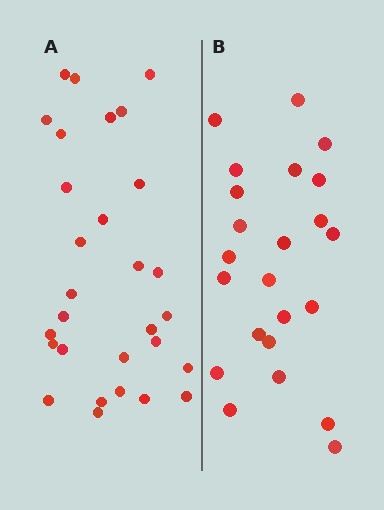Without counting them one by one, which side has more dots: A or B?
Region A (the left region) has more dots.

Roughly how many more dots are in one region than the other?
Region A has about 6 more dots than region B.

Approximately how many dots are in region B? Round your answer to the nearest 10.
About 20 dots. (The exact count is 23, which rounds to 20.)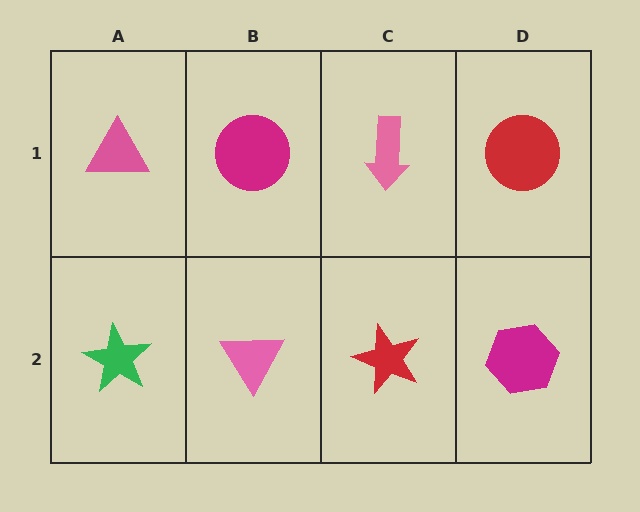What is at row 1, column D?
A red circle.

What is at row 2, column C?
A red star.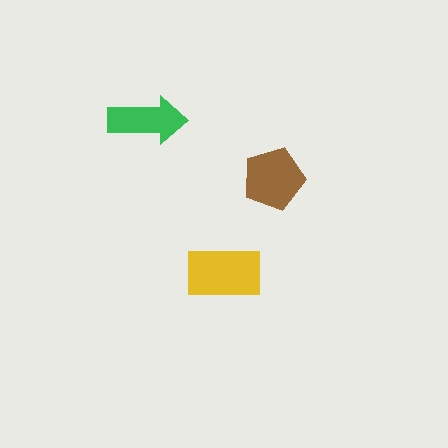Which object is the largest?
The yellow rectangle.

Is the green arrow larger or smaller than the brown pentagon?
Smaller.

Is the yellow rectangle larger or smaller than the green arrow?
Larger.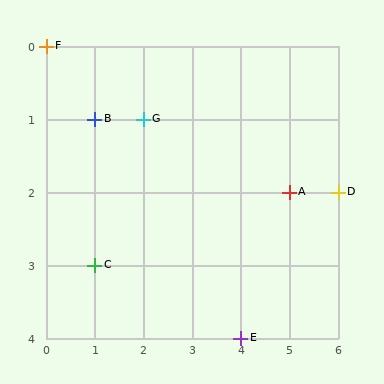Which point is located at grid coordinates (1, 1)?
Point B is at (1, 1).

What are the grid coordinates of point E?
Point E is at grid coordinates (4, 4).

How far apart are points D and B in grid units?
Points D and B are 5 columns and 1 row apart (about 5.1 grid units diagonally).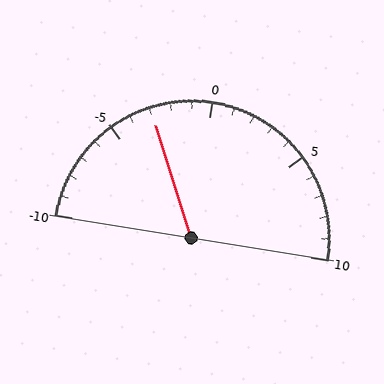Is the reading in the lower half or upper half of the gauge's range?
The reading is in the lower half of the range (-10 to 10).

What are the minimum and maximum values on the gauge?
The gauge ranges from -10 to 10.